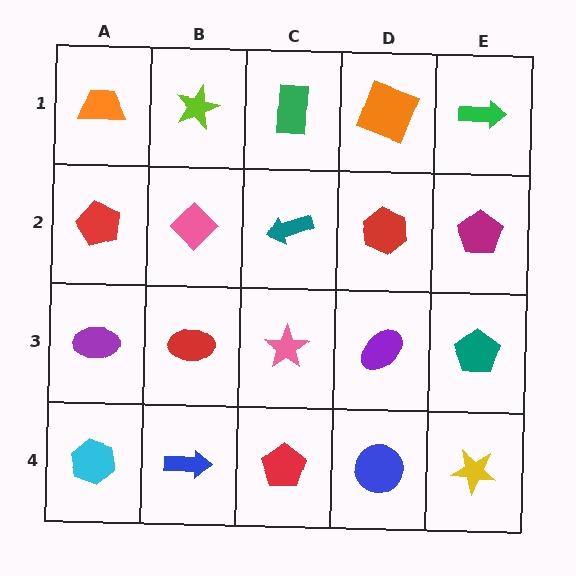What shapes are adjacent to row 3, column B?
A pink diamond (row 2, column B), a blue arrow (row 4, column B), a purple ellipse (row 3, column A), a pink star (row 3, column C).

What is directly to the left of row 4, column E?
A blue circle.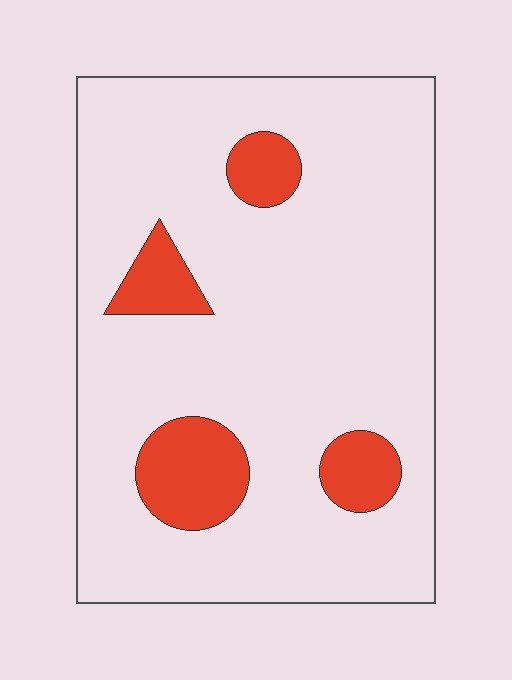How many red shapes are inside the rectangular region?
4.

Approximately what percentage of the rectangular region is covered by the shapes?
Approximately 15%.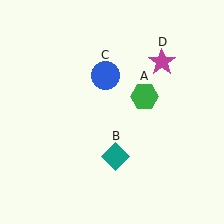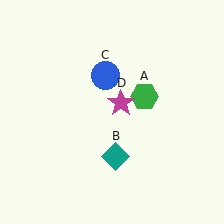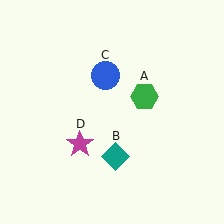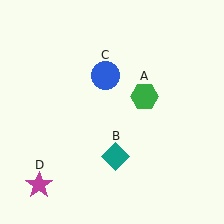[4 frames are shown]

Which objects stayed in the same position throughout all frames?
Green hexagon (object A) and teal diamond (object B) and blue circle (object C) remained stationary.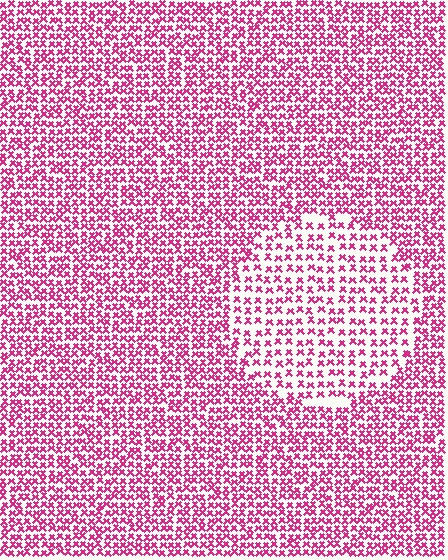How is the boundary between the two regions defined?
The boundary is defined by a change in element density (approximately 1.8x ratio). All elements are the same color, size, and shape.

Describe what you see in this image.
The image contains small magenta elements arranged at two different densities. A circle-shaped region is visible where the elements are less densely packed than the surrounding area.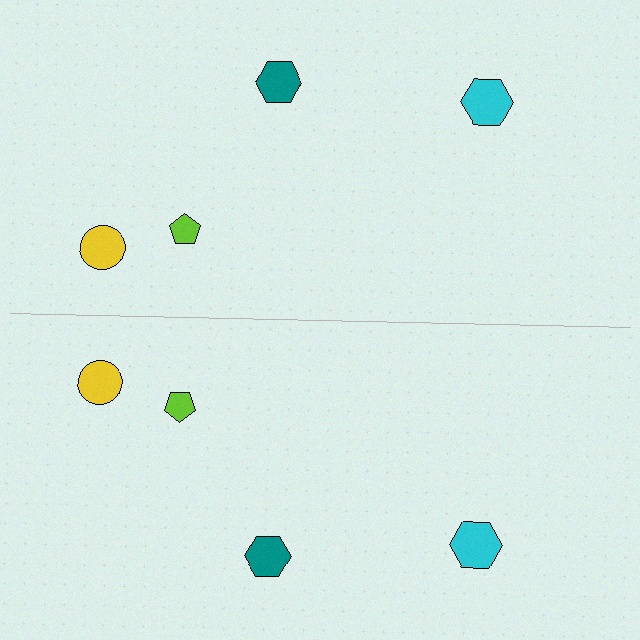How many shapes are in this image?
There are 8 shapes in this image.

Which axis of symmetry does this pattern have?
The pattern has a horizontal axis of symmetry running through the center of the image.